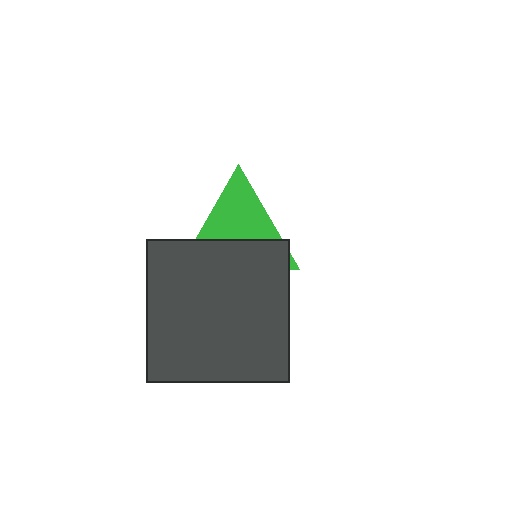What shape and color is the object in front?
The object in front is a dark gray square.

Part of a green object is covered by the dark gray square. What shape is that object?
It is a triangle.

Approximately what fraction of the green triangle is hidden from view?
Roughly 47% of the green triangle is hidden behind the dark gray square.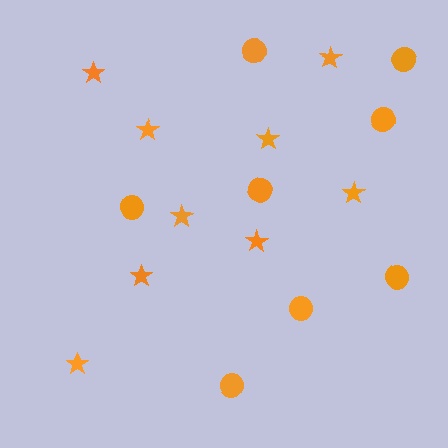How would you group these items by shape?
There are 2 groups: one group of stars (9) and one group of circles (8).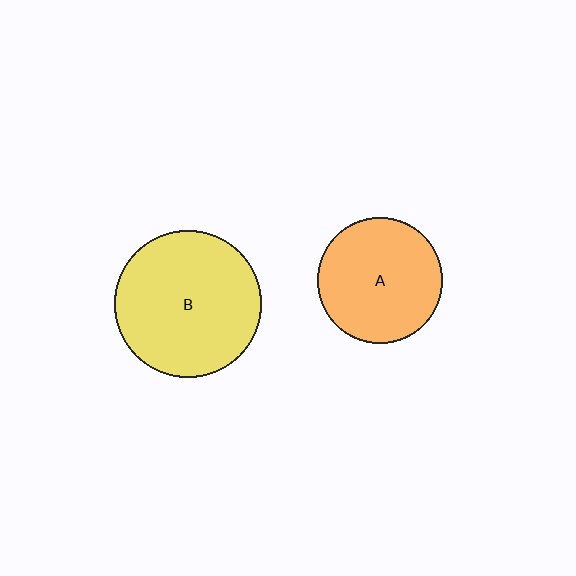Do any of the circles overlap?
No, none of the circles overlap.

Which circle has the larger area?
Circle B (yellow).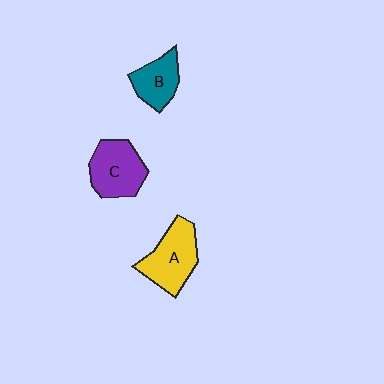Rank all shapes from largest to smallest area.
From largest to smallest: A (yellow), C (purple), B (teal).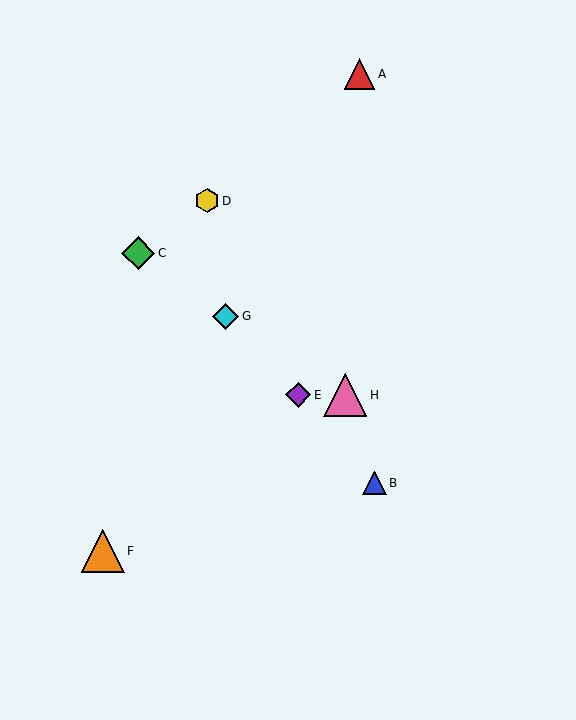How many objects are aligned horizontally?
2 objects (E, H) are aligned horizontally.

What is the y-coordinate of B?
Object B is at y≈483.